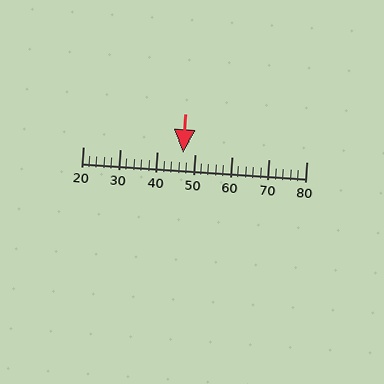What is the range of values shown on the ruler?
The ruler shows values from 20 to 80.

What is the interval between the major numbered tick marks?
The major tick marks are spaced 10 units apart.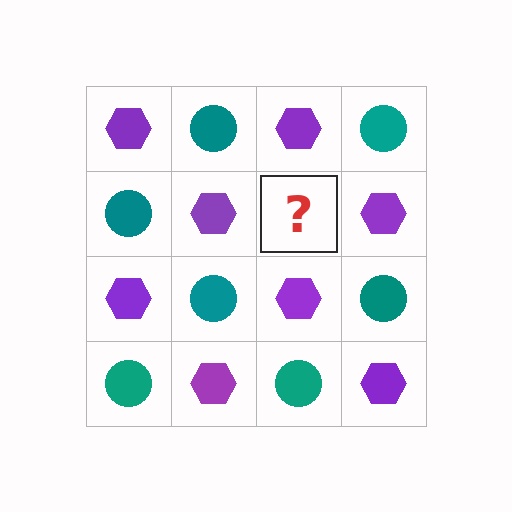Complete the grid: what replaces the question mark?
The question mark should be replaced with a teal circle.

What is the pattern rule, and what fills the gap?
The rule is that it alternates purple hexagon and teal circle in a checkerboard pattern. The gap should be filled with a teal circle.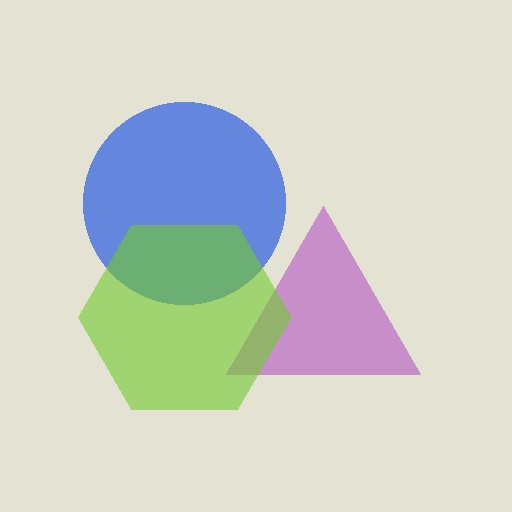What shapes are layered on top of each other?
The layered shapes are: a purple triangle, a blue circle, a lime hexagon.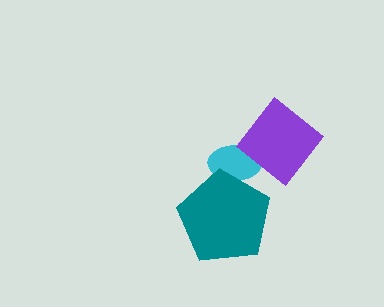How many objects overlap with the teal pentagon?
1 object overlaps with the teal pentagon.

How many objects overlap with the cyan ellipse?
2 objects overlap with the cyan ellipse.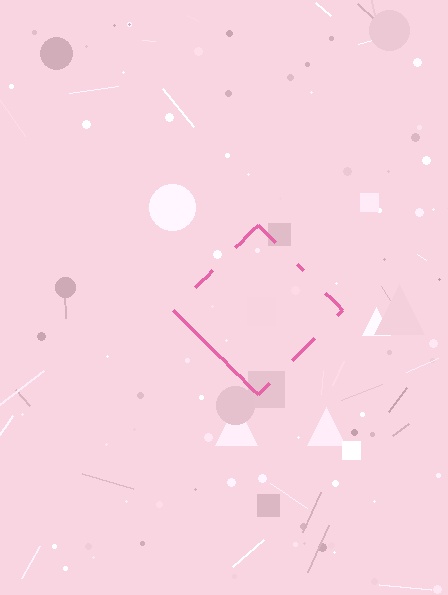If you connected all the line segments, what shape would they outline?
They would outline a diamond.